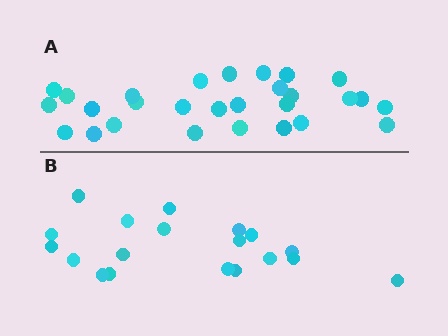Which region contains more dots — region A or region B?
Region A (the top region) has more dots.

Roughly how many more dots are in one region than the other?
Region A has roughly 8 or so more dots than region B.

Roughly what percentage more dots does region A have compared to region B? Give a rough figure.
About 45% more.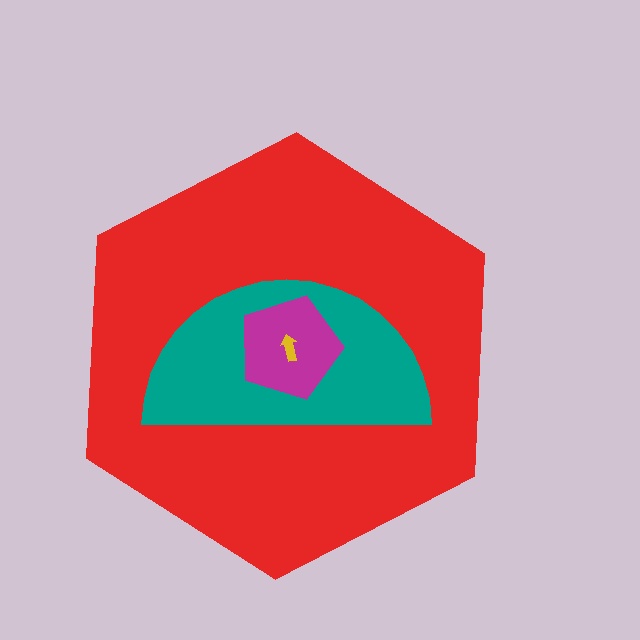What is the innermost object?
The yellow arrow.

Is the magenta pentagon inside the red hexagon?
Yes.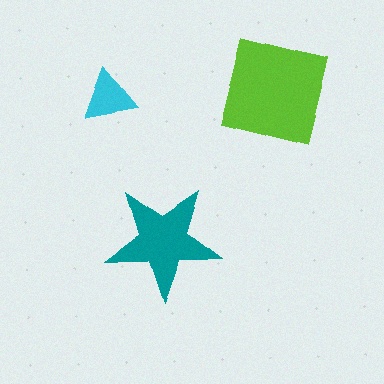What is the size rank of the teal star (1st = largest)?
2nd.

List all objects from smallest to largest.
The cyan triangle, the teal star, the lime square.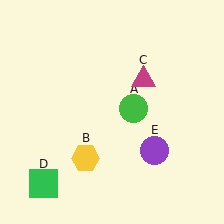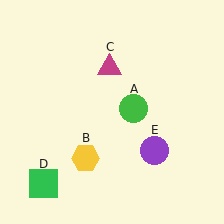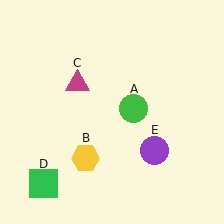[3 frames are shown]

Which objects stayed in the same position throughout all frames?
Green circle (object A) and yellow hexagon (object B) and green square (object D) and purple circle (object E) remained stationary.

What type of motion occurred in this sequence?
The magenta triangle (object C) rotated counterclockwise around the center of the scene.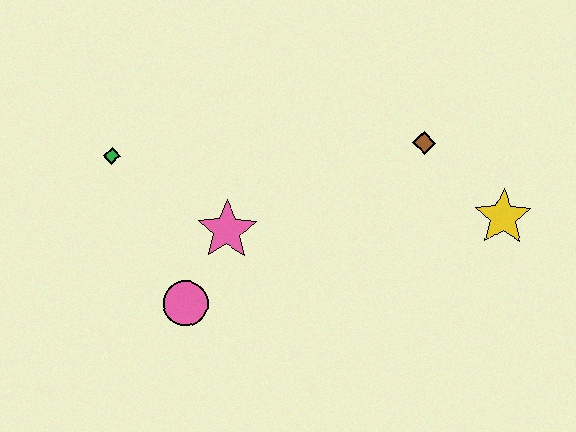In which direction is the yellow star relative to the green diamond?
The yellow star is to the right of the green diamond.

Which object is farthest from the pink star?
The yellow star is farthest from the pink star.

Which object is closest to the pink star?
The pink circle is closest to the pink star.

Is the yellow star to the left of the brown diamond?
No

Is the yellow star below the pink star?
No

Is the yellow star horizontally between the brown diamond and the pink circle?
No